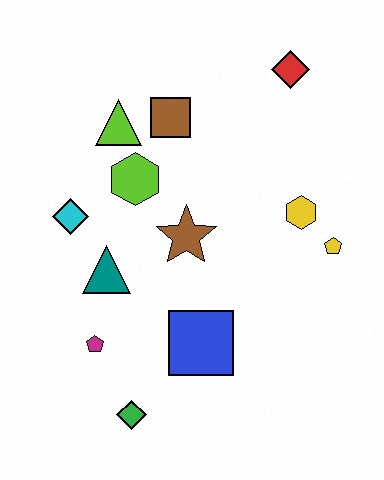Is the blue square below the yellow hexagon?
Yes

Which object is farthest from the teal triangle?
The red diamond is farthest from the teal triangle.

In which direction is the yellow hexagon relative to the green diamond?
The yellow hexagon is above the green diamond.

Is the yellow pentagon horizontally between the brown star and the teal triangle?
No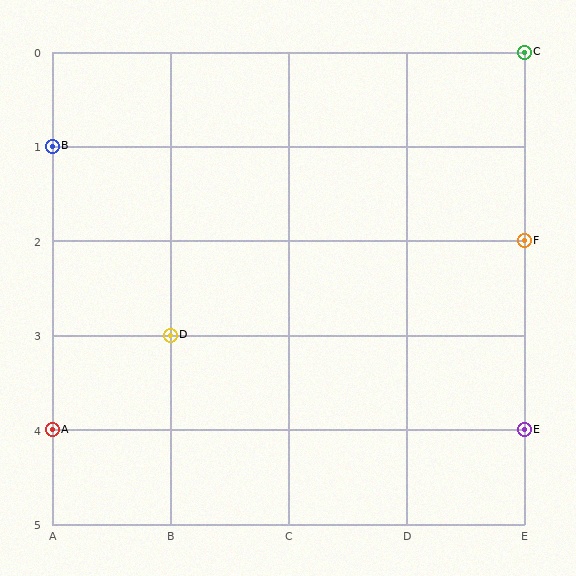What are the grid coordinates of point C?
Point C is at grid coordinates (E, 0).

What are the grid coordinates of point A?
Point A is at grid coordinates (A, 4).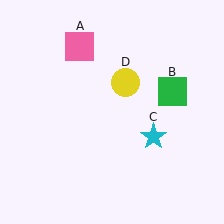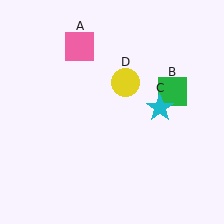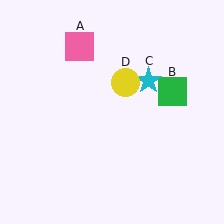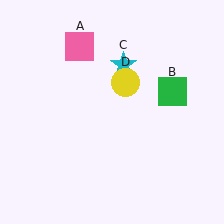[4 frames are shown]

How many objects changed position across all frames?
1 object changed position: cyan star (object C).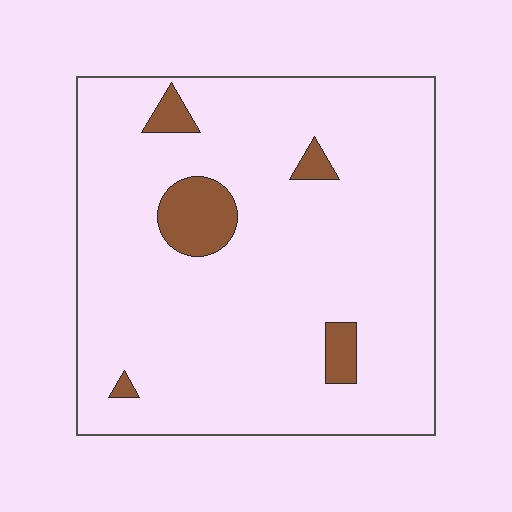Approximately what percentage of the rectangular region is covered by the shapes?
Approximately 10%.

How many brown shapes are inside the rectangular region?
5.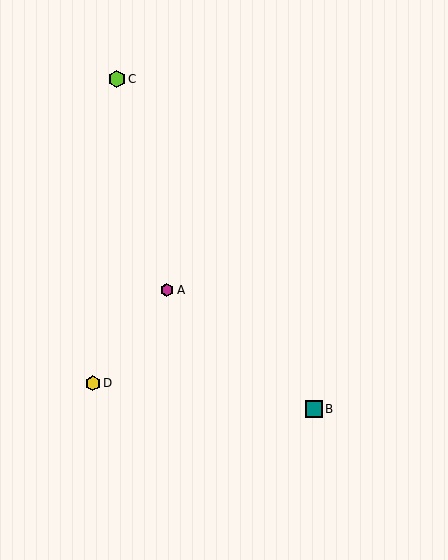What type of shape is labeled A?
Shape A is a magenta hexagon.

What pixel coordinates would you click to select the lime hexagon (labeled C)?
Click at (117, 79) to select the lime hexagon C.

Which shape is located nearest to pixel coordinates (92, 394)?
The yellow hexagon (labeled D) at (93, 383) is nearest to that location.